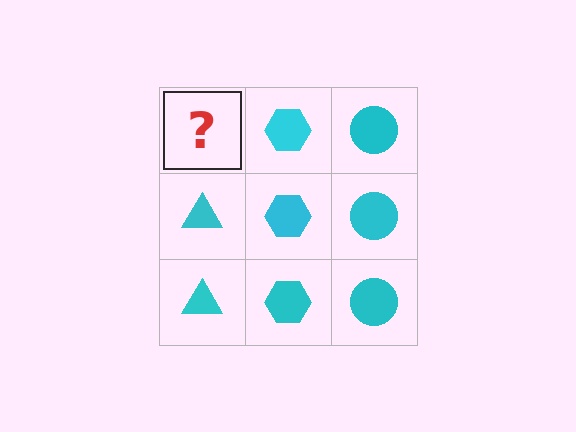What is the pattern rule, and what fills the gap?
The rule is that each column has a consistent shape. The gap should be filled with a cyan triangle.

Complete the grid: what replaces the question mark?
The question mark should be replaced with a cyan triangle.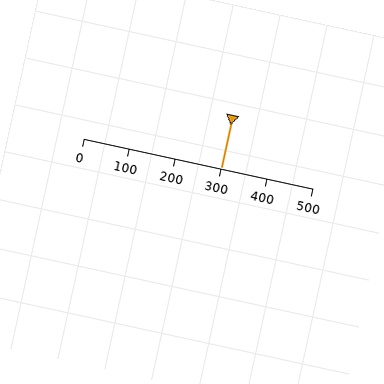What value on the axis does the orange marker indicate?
The marker indicates approximately 300.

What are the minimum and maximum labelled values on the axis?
The axis runs from 0 to 500.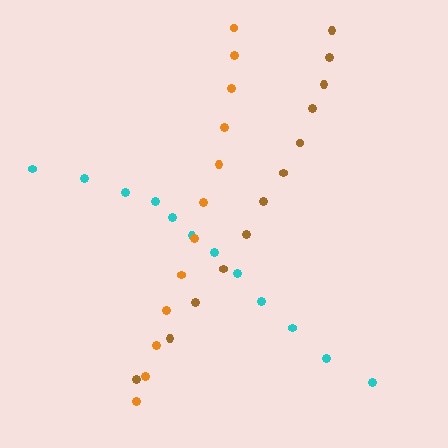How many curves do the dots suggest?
There are 3 distinct paths.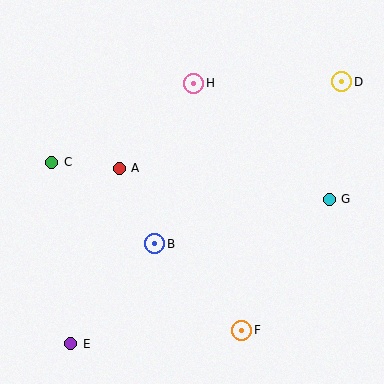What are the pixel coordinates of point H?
Point H is at (194, 83).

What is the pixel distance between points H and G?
The distance between H and G is 178 pixels.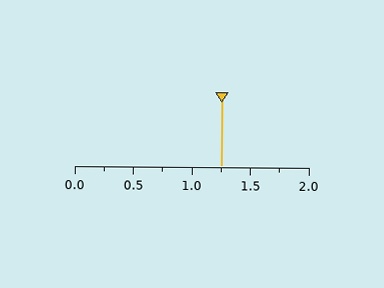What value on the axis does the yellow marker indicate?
The marker indicates approximately 1.25.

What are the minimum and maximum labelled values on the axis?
The axis runs from 0.0 to 2.0.